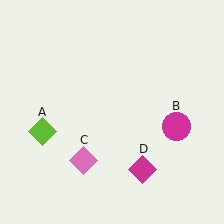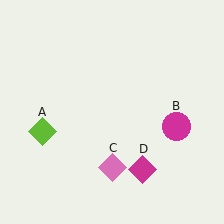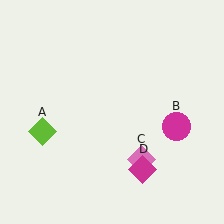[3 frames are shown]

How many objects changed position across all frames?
1 object changed position: pink diamond (object C).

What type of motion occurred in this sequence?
The pink diamond (object C) rotated counterclockwise around the center of the scene.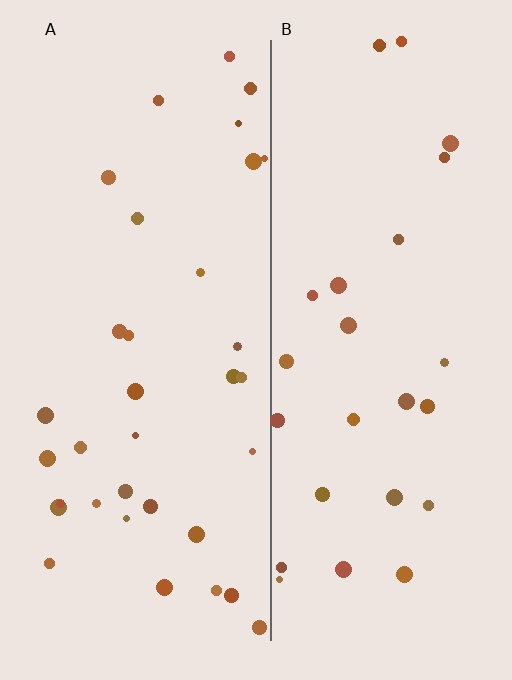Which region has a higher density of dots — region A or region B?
A (the left).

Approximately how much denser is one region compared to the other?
Approximately 1.3× — region A over region B.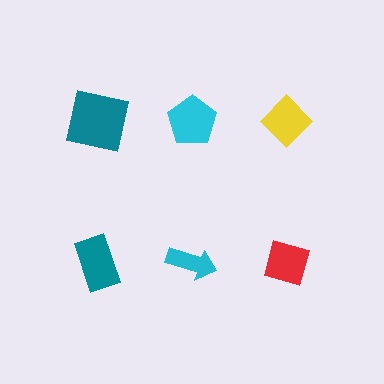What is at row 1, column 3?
A yellow diamond.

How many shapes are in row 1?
3 shapes.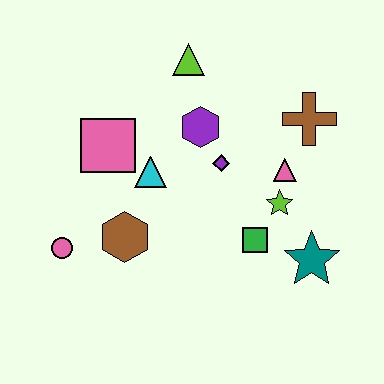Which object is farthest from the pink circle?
The brown cross is farthest from the pink circle.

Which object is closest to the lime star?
The pink triangle is closest to the lime star.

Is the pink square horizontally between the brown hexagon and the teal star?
No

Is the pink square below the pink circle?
No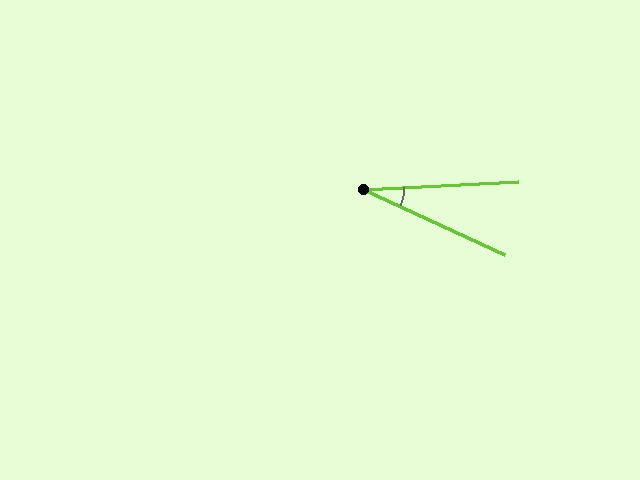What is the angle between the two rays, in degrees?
Approximately 28 degrees.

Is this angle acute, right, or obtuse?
It is acute.